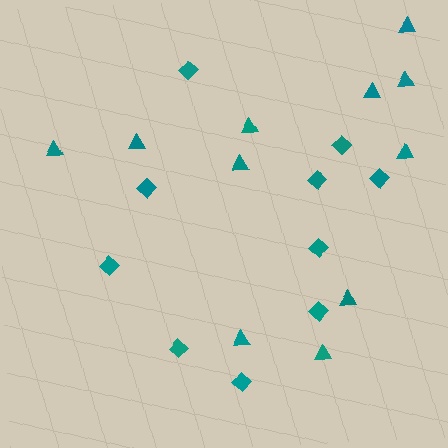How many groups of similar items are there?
There are 2 groups: one group of diamonds (10) and one group of triangles (11).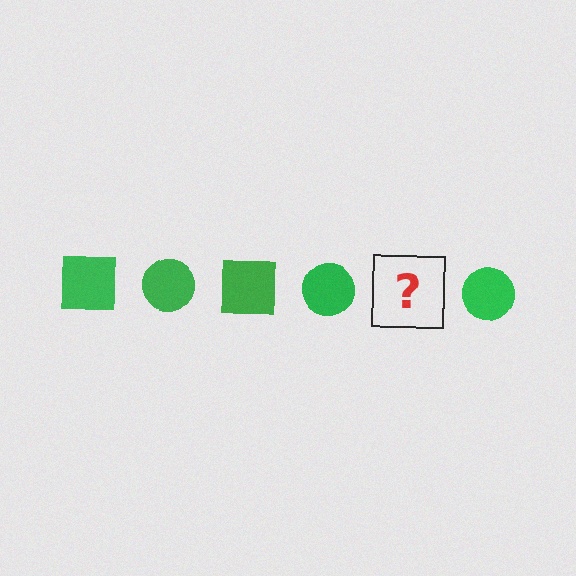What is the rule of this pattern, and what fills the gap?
The rule is that the pattern cycles through square, circle shapes in green. The gap should be filled with a green square.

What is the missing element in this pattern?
The missing element is a green square.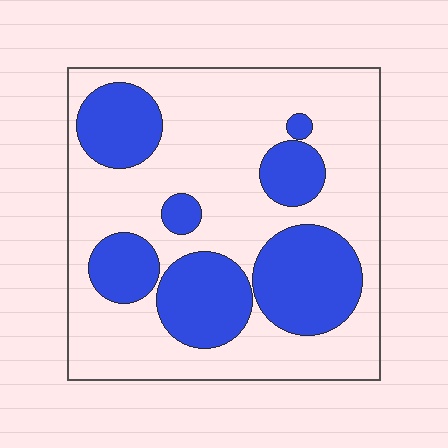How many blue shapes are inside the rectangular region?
7.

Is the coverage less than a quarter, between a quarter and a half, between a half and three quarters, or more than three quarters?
Between a quarter and a half.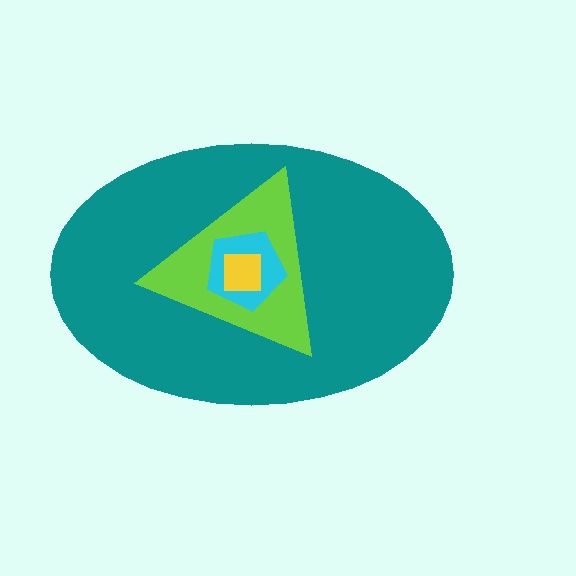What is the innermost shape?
The yellow square.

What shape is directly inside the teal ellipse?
The lime triangle.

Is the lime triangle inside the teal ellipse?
Yes.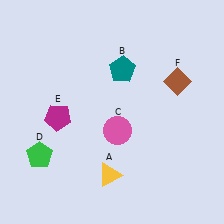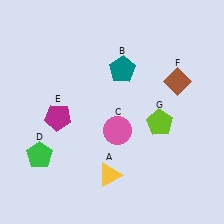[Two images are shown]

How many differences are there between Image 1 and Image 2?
There is 1 difference between the two images.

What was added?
A lime pentagon (G) was added in Image 2.